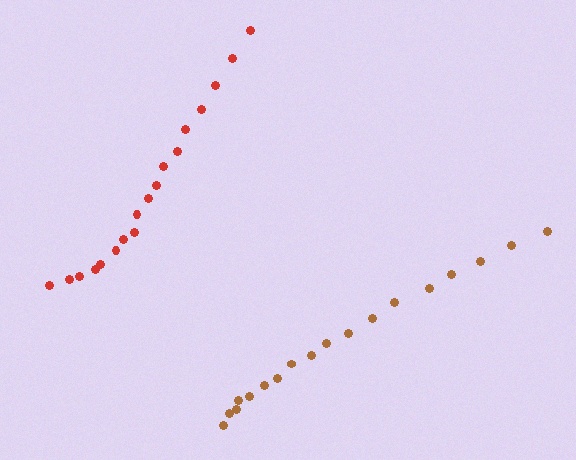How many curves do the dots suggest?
There are 2 distinct paths.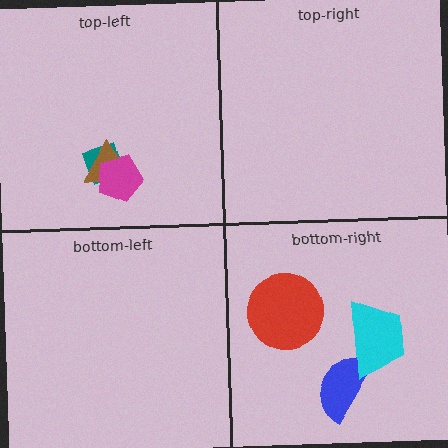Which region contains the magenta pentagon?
The top-left region.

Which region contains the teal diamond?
The top-left region.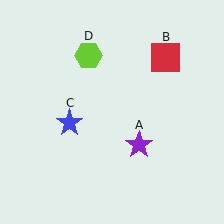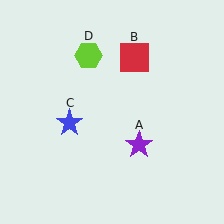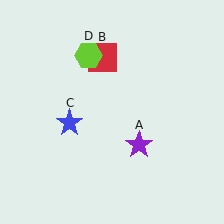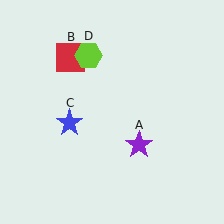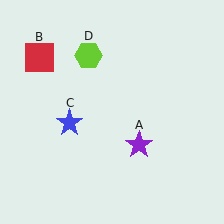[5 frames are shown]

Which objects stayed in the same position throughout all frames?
Purple star (object A) and blue star (object C) and lime hexagon (object D) remained stationary.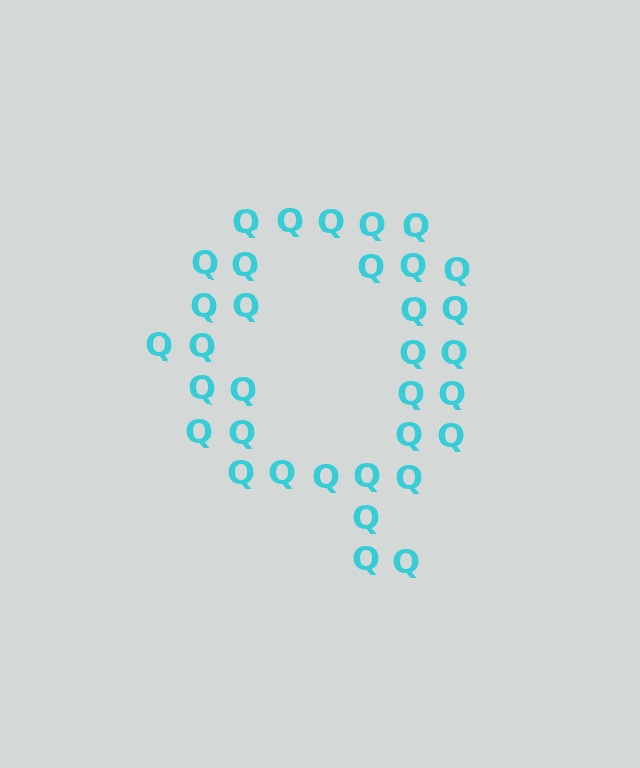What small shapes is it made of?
It is made of small letter Q's.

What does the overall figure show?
The overall figure shows the letter Q.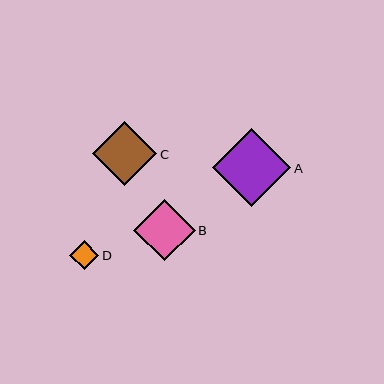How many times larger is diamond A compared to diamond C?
Diamond A is approximately 1.2 times the size of diamond C.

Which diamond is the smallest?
Diamond D is the smallest with a size of approximately 29 pixels.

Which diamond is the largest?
Diamond A is the largest with a size of approximately 78 pixels.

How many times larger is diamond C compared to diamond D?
Diamond C is approximately 2.2 times the size of diamond D.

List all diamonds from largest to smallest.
From largest to smallest: A, C, B, D.